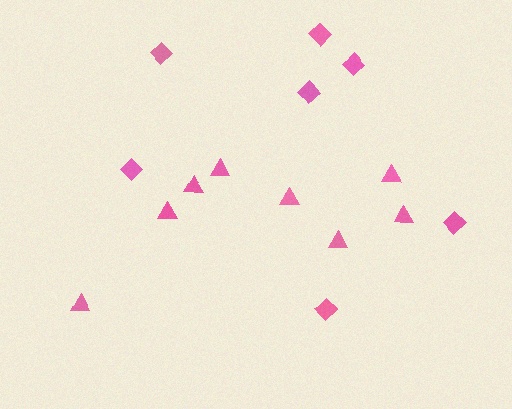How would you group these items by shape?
There are 2 groups: one group of diamonds (7) and one group of triangles (8).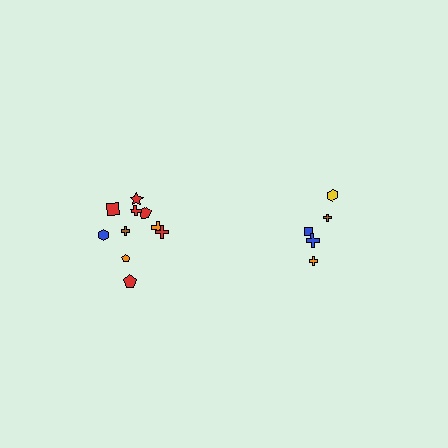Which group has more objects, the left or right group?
The left group.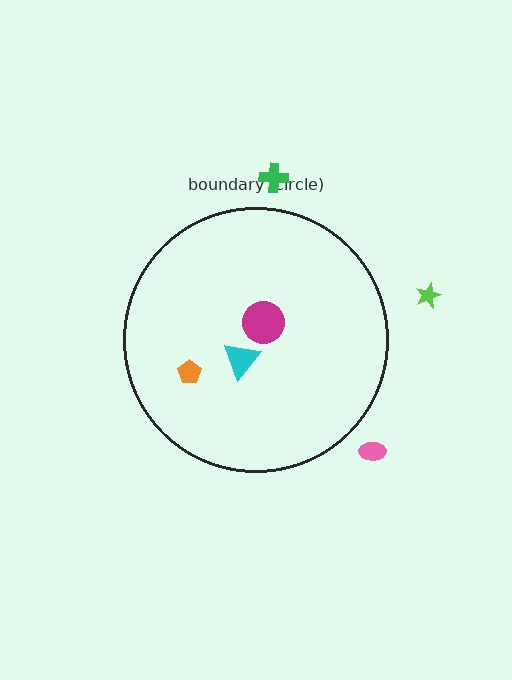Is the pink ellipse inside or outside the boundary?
Outside.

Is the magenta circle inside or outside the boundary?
Inside.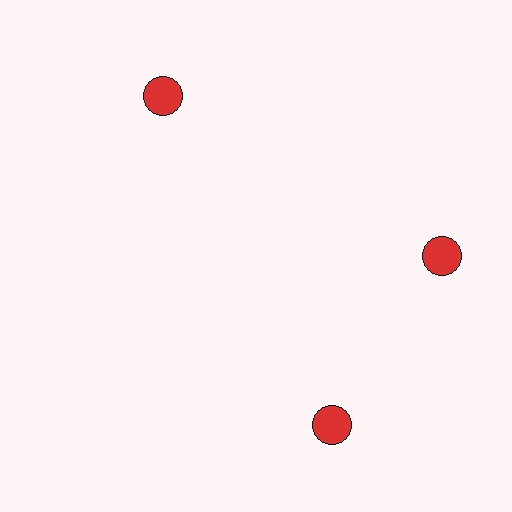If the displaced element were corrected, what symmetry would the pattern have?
It would have 3-fold rotational symmetry — the pattern would map onto itself every 120 degrees.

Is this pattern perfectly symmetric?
No. The 3 red circles are arranged in a ring, but one element near the 7 o'clock position is rotated out of alignment along the ring, breaking the 3-fold rotational symmetry.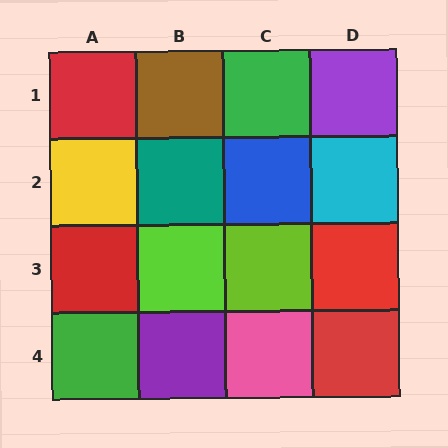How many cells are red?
4 cells are red.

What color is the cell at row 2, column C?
Blue.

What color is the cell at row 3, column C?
Lime.